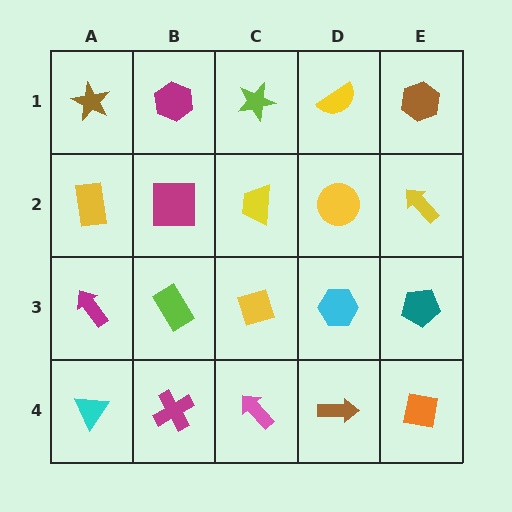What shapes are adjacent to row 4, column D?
A cyan hexagon (row 3, column D), a pink arrow (row 4, column C), an orange square (row 4, column E).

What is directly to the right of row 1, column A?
A magenta hexagon.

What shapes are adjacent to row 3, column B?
A magenta square (row 2, column B), a magenta cross (row 4, column B), a magenta arrow (row 3, column A), a yellow diamond (row 3, column C).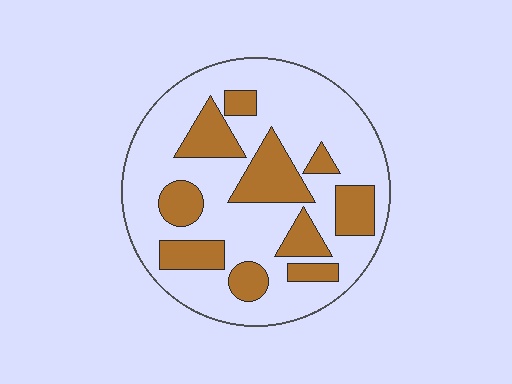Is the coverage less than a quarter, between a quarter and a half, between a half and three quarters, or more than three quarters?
Between a quarter and a half.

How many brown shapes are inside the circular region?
10.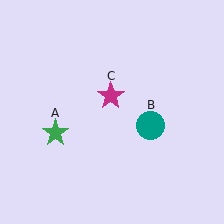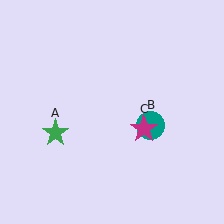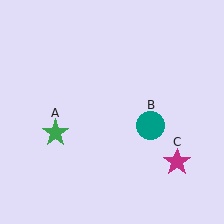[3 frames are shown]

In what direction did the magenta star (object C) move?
The magenta star (object C) moved down and to the right.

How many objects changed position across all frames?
1 object changed position: magenta star (object C).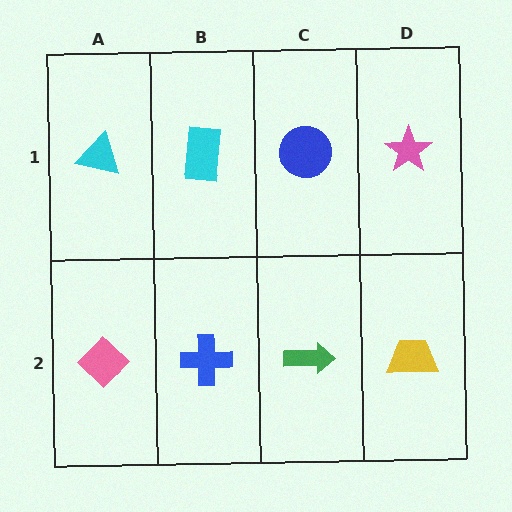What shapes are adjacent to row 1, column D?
A yellow trapezoid (row 2, column D), a blue circle (row 1, column C).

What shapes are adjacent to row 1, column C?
A green arrow (row 2, column C), a cyan rectangle (row 1, column B), a pink star (row 1, column D).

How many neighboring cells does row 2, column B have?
3.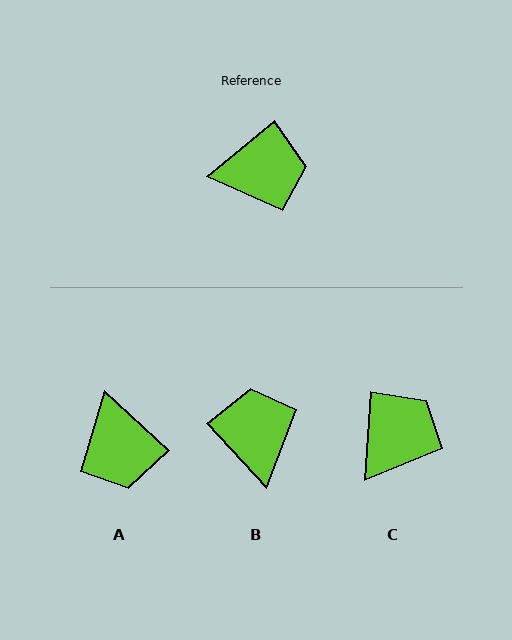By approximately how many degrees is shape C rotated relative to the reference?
Approximately 47 degrees counter-clockwise.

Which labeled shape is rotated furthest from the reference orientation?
B, about 93 degrees away.